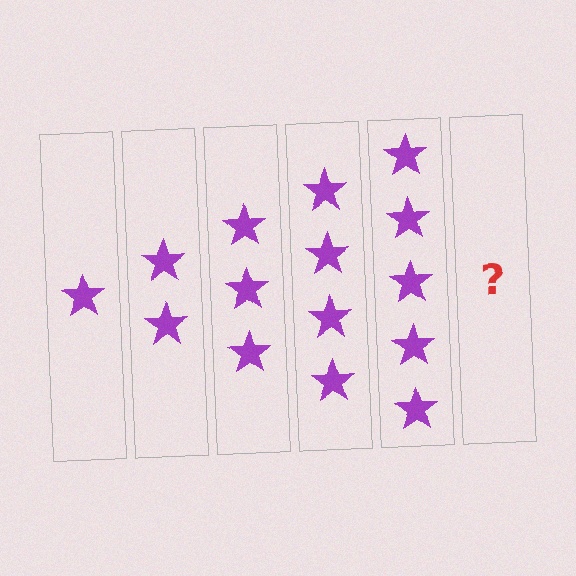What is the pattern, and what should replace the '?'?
The pattern is that each step adds one more star. The '?' should be 6 stars.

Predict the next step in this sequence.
The next step is 6 stars.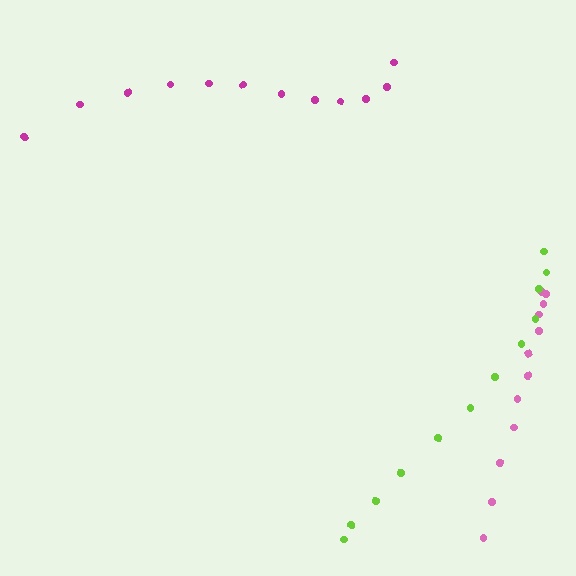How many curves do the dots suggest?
There are 3 distinct paths.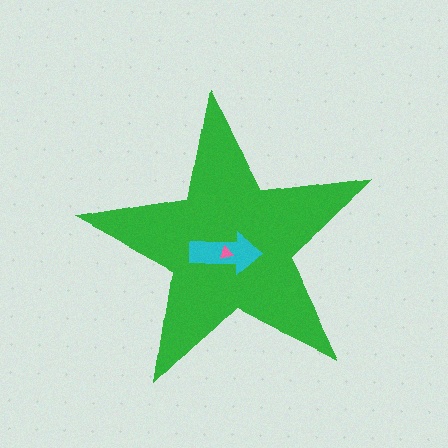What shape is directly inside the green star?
The cyan arrow.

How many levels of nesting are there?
3.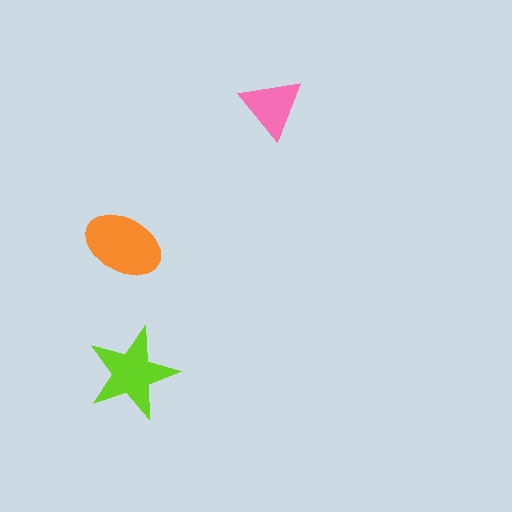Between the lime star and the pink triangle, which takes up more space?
The lime star.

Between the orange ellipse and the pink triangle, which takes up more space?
The orange ellipse.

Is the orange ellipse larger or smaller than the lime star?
Larger.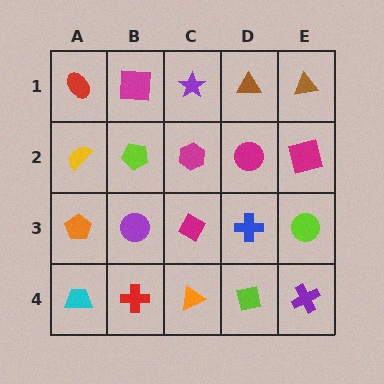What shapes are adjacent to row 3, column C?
A magenta hexagon (row 2, column C), an orange triangle (row 4, column C), a purple circle (row 3, column B), a blue cross (row 3, column D).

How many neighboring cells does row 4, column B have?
3.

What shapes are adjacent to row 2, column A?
A red ellipse (row 1, column A), an orange pentagon (row 3, column A), a lime pentagon (row 2, column B).